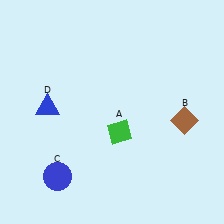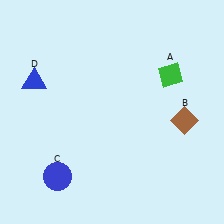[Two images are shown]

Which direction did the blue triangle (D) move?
The blue triangle (D) moved up.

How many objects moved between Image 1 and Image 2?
2 objects moved between the two images.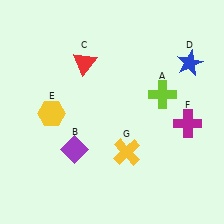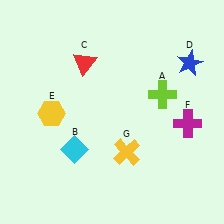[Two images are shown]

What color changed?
The diamond (B) changed from purple in Image 1 to cyan in Image 2.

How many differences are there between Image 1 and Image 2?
There is 1 difference between the two images.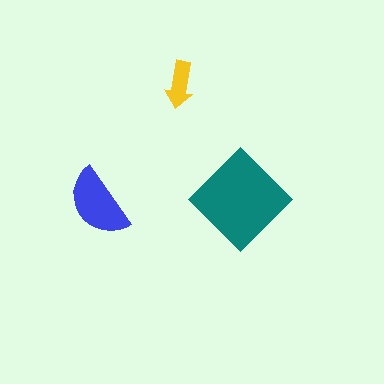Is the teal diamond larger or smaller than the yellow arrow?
Larger.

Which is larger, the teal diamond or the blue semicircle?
The teal diamond.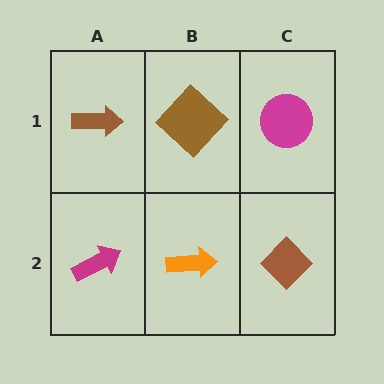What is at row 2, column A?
A magenta arrow.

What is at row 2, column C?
A brown diamond.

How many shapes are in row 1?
3 shapes.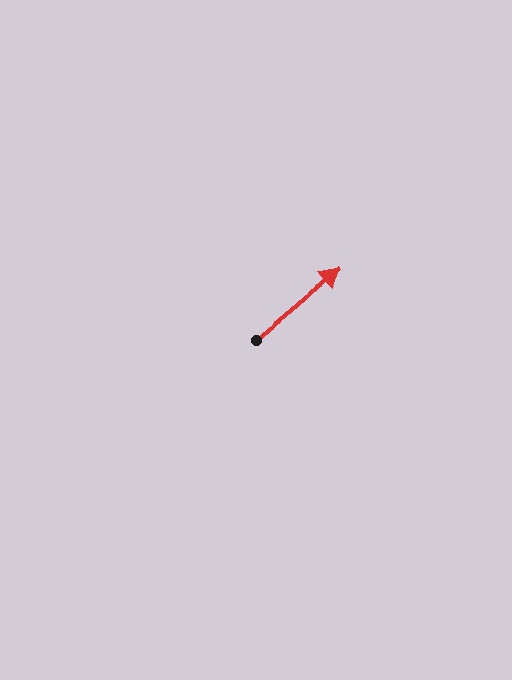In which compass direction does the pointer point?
Northeast.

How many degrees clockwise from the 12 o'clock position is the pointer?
Approximately 50 degrees.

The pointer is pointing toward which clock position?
Roughly 2 o'clock.